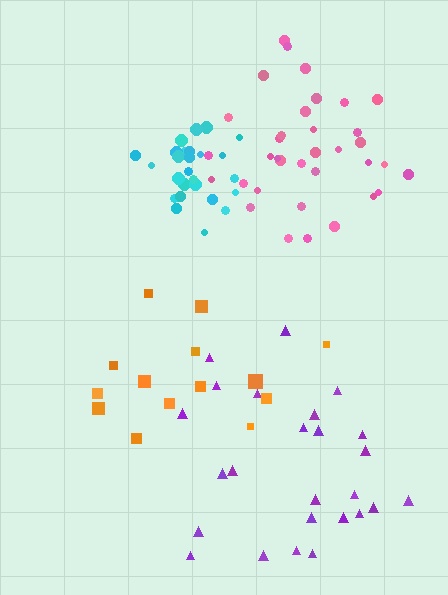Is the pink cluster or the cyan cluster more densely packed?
Cyan.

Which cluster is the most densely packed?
Cyan.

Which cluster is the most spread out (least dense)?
Orange.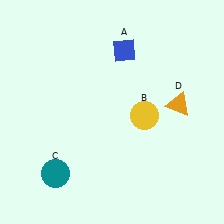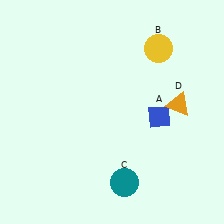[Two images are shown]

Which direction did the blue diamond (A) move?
The blue diamond (A) moved down.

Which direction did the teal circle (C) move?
The teal circle (C) moved right.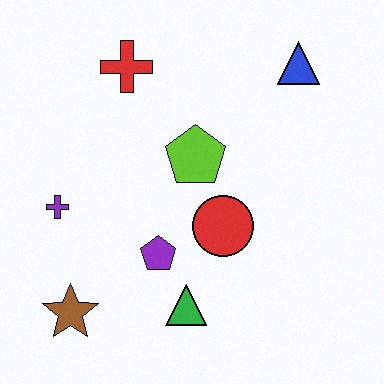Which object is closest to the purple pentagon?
The green triangle is closest to the purple pentagon.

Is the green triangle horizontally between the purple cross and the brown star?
No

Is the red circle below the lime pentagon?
Yes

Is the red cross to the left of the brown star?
No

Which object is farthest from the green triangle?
The blue triangle is farthest from the green triangle.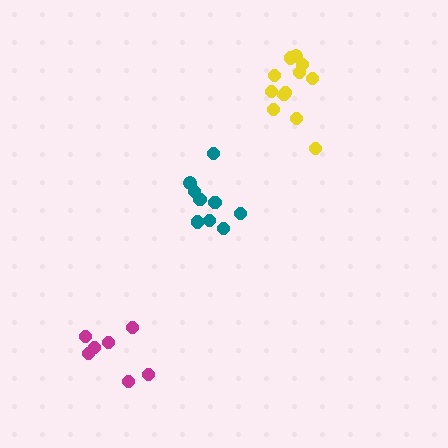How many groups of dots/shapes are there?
There are 3 groups.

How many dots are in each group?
Group 1: 9 dots, Group 2: 7 dots, Group 3: 12 dots (28 total).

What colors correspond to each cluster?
The clusters are colored: teal, magenta, yellow.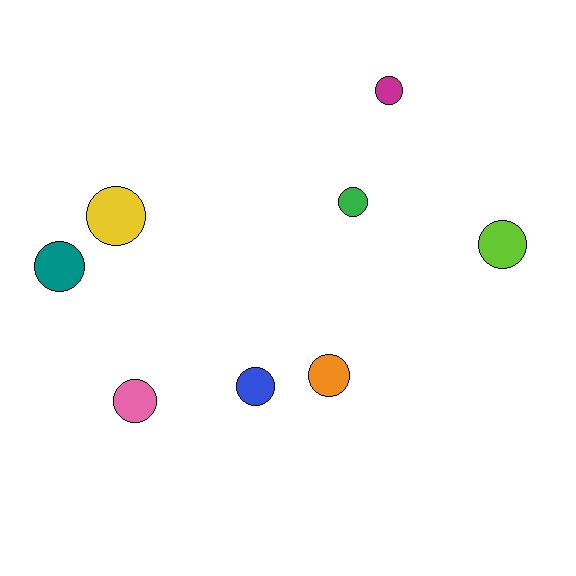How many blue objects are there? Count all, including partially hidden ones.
There is 1 blue object.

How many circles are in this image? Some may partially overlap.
There are 8 circles.